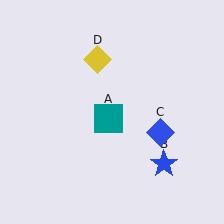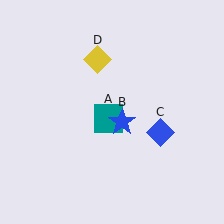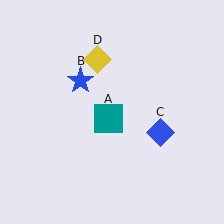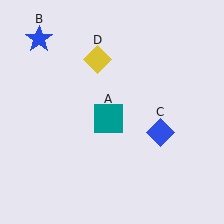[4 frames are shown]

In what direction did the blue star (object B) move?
The blue star (object B) moved up and to the left.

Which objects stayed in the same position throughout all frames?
Teal square (object A) and blue diamond (object C) and yellow diamond (object D) remained stationary.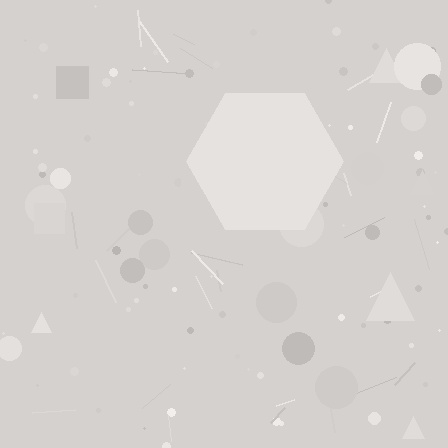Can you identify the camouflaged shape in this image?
The camouflaged shape is a hexagon.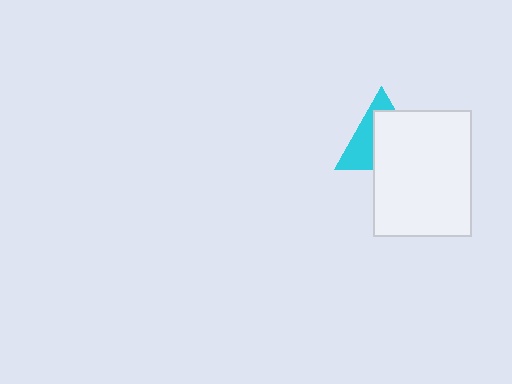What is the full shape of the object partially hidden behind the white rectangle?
The partially hidden object is a cyan triangle.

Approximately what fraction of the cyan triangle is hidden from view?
Roughly 58% of the cyan triangle is hidden behind the white rectangle.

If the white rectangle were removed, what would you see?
You would see the complete cyan triangle.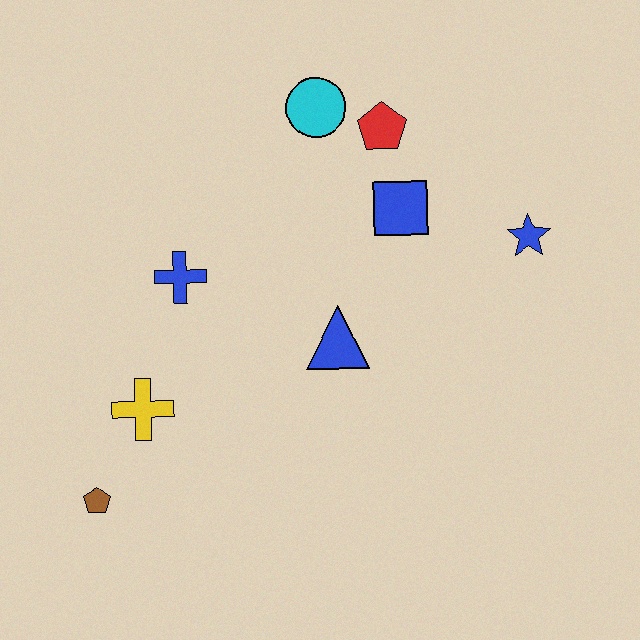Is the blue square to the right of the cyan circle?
Yes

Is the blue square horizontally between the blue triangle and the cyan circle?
No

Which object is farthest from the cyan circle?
The brown pentagon is farthest from the cyan circle.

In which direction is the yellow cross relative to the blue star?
The yellow cross is to the left of the blue star.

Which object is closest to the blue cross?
The yellow cross is closest to the blue cross.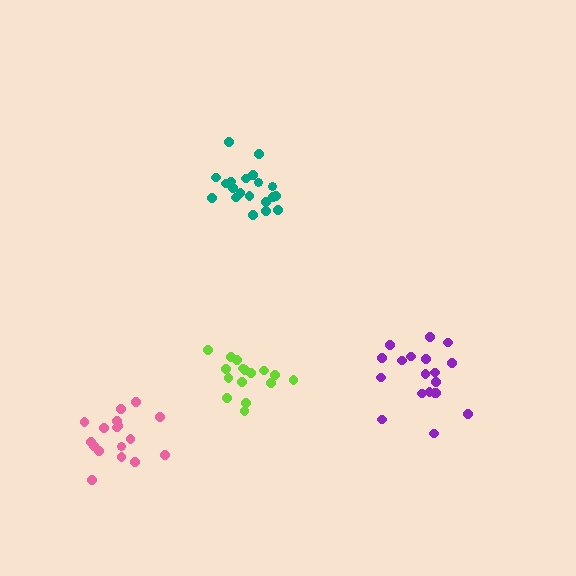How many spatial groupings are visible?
There are 4 spatial groupings.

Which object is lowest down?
The pink cluster is bottommost.